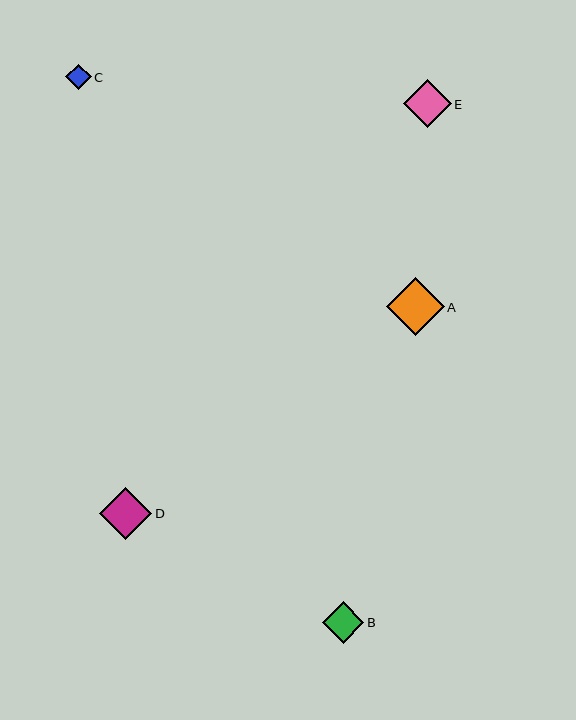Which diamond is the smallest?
Diamond C is the smallest with a size of approximately 26 pixels.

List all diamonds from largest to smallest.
From largest to smallest: A, D, E, B, C.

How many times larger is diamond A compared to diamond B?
Diamond A is approximately 1.4 times the size of diamond B.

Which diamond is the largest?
Diamond A is the largest with a size of approximately 58 pixels.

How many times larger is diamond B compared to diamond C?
Diamond B is approximately 1.6 times the size of diamond C.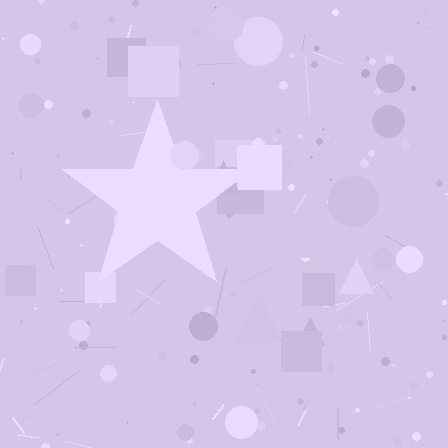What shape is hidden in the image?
A star is hidden in the image.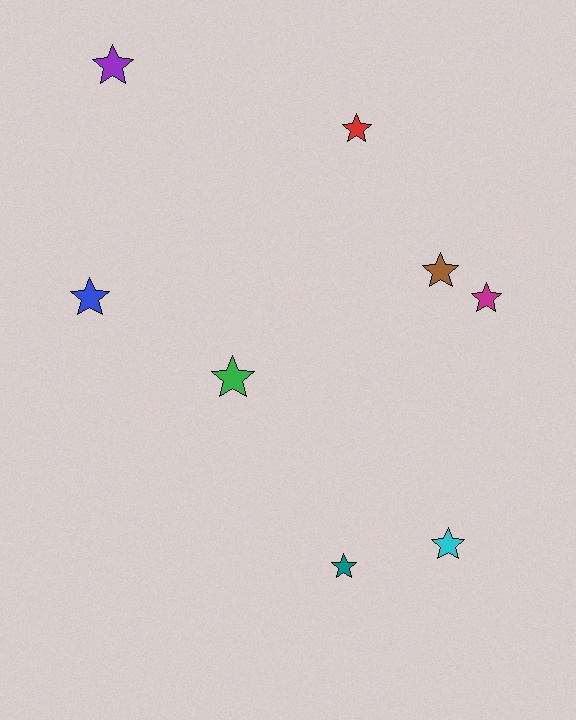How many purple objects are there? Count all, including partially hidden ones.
There is 1 purple object.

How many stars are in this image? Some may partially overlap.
There are 8 stars.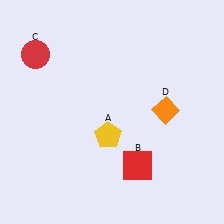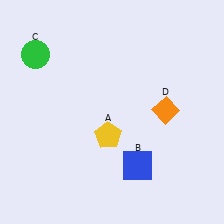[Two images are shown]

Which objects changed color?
B changed from red to blue. C changed from red to green.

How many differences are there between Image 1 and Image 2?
There are 2 differences between the two images.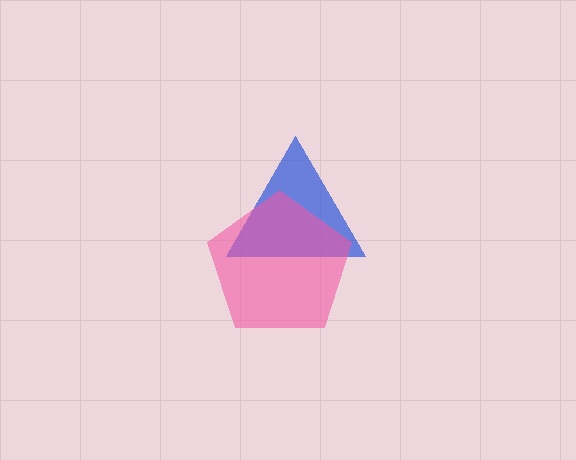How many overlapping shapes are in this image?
There are 2 overlapping shapes in the image.